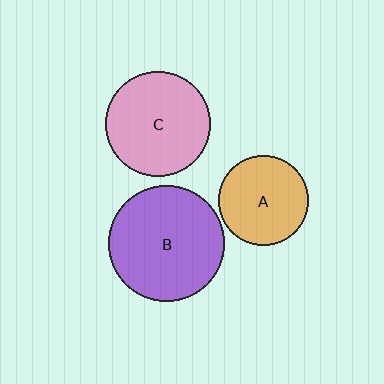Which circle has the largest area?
Circle B (purple).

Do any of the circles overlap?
No, none of the circles overlap.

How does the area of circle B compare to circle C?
Approximately 1.2 times.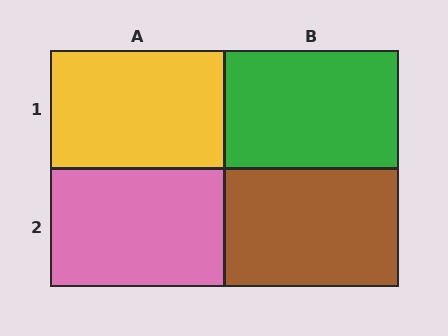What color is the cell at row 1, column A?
Yellow.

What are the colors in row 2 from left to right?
Pink, brown.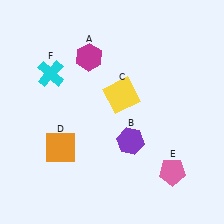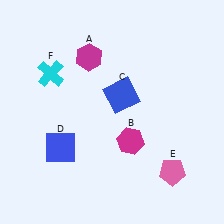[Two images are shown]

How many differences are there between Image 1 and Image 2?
There are 3 differences between the two images.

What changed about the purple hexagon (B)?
In Image 1, B is purple. In Image 2, it changed to magenta.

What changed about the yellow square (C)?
In Image 1, C is yellow. In Image 2, it changed to blue.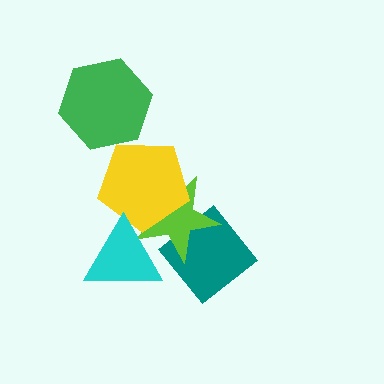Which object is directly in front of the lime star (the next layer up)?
The yellow pentagon is directly in front of the lime star.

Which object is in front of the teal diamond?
The lime star is in front of the teal diamond.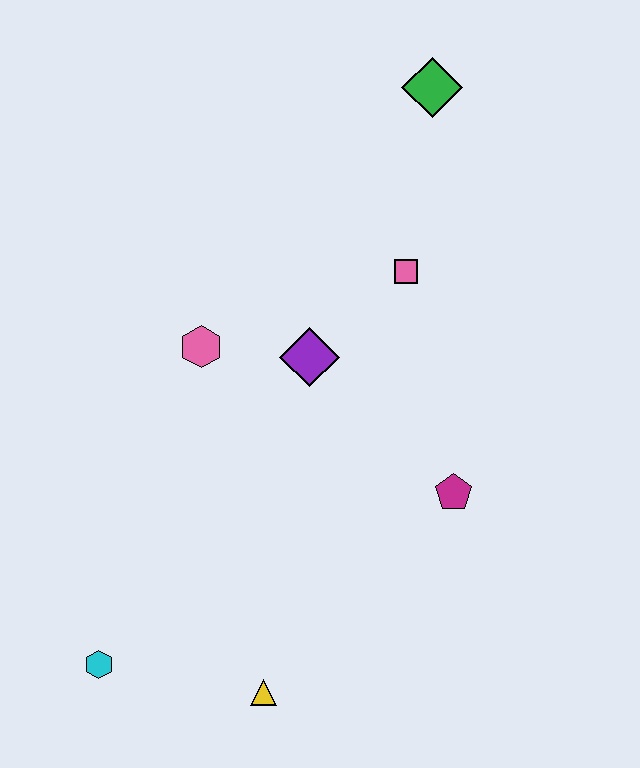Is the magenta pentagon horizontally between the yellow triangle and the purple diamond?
No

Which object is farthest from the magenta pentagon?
The green diamond is farthest from the magenta pentagon.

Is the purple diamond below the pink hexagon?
Yes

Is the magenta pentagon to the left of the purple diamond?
No